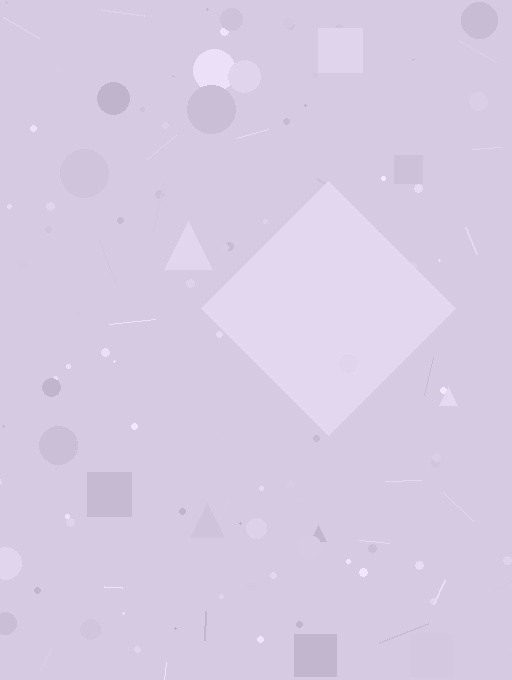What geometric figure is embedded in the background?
A diamond is embedded in the background.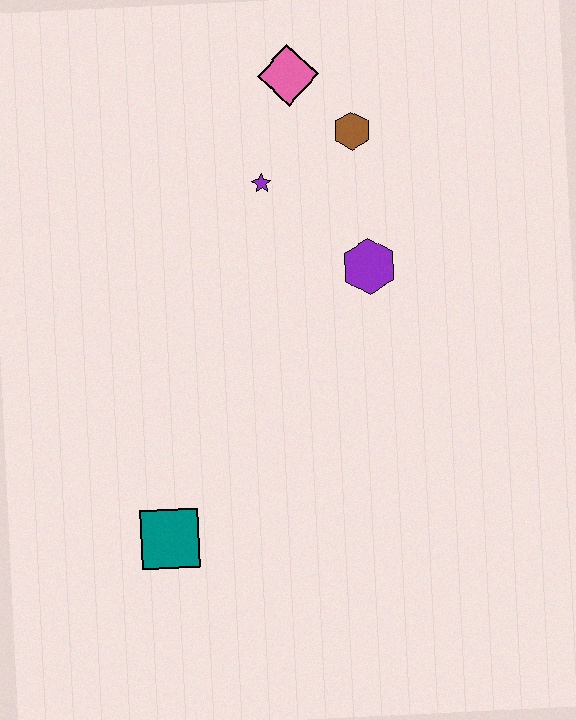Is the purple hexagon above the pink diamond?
No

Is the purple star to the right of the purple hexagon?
No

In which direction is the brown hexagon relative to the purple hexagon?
The brown hexagon is above the purple hexagon.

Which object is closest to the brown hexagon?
The pink diamond is closest to the brown hexagon.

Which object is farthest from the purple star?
The teal square is farthest from the purple star.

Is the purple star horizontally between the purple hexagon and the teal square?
Yes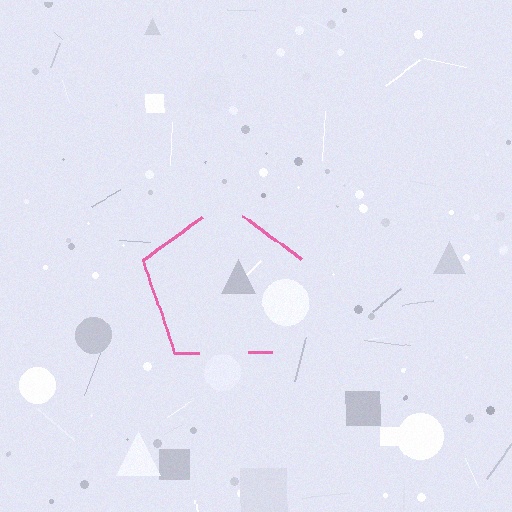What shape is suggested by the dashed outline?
The dashed outline suggests a pentagon.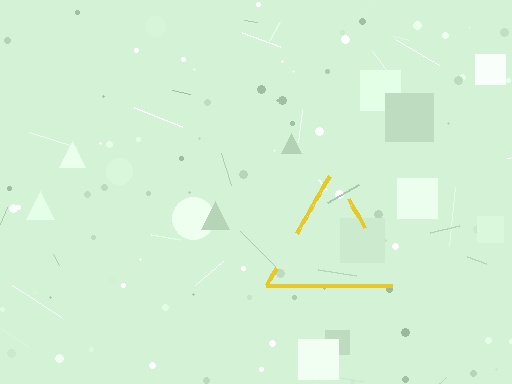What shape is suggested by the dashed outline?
The dashed outline suggests a triangle.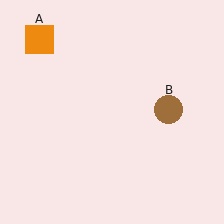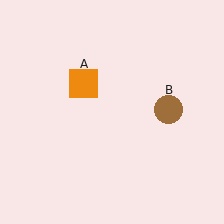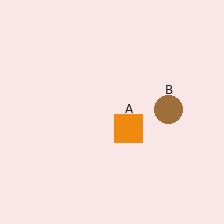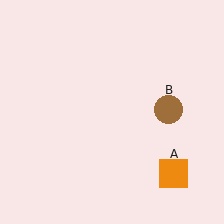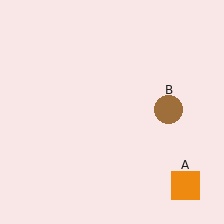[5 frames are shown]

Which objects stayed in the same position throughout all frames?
Brown circle (object B) remained stationary.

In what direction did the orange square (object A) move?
The orange square (object A) moved down and to the right.